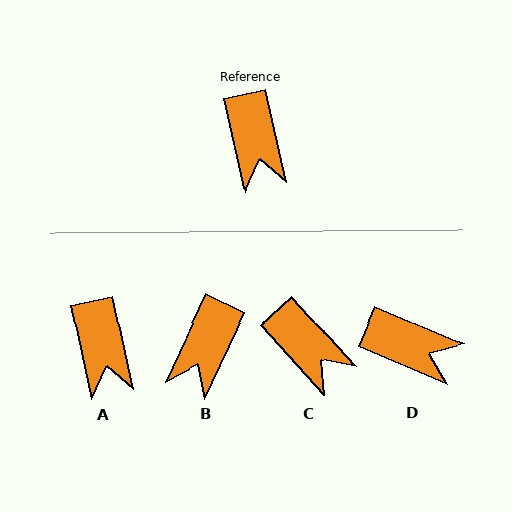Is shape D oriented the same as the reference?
No, it is off by about 54 degrees.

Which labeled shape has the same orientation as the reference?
A.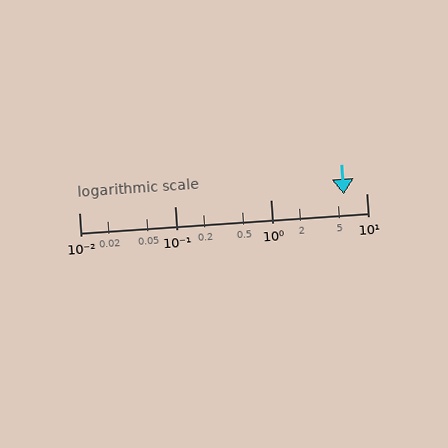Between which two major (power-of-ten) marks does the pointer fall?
The pointer is between 1 and 10.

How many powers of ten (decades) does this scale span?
The scale spans 3 decades, from 0.01 to 10.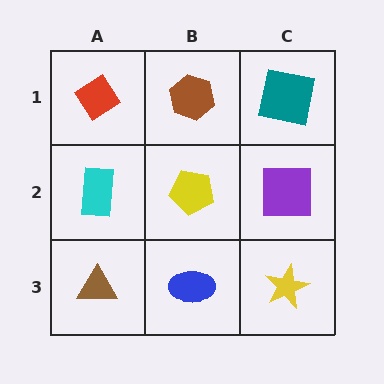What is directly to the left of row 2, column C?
A yellow pentagon.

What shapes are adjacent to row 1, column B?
A yellow pentagon (row 2, column B), a red diamond (row 1, column A), a teal square (row 1, column C).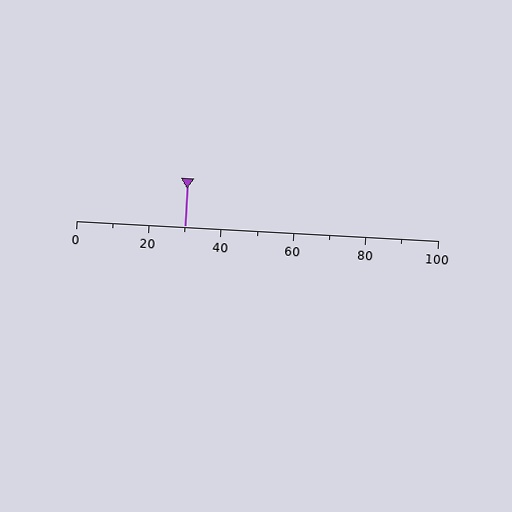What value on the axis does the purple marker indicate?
The marker indicates approximately 30.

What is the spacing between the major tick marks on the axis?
The major ticks are spaced 20 apart.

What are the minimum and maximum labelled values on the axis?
The axis runs from 0 to 100.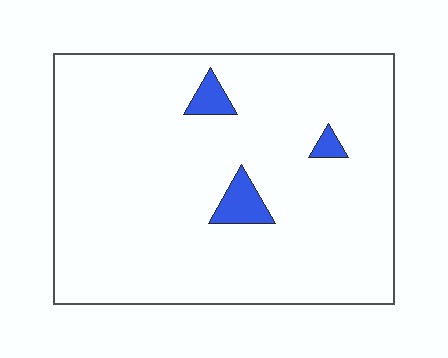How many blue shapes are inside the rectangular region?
3.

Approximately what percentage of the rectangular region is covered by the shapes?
Approximately 5%.